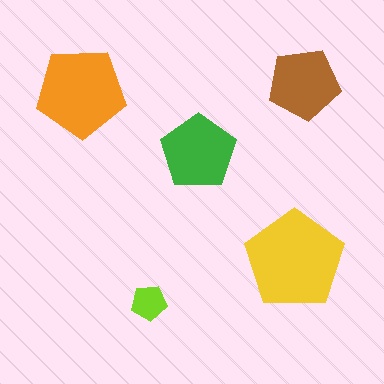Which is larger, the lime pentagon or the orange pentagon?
The orange one.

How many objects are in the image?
There are 5 objects in the image.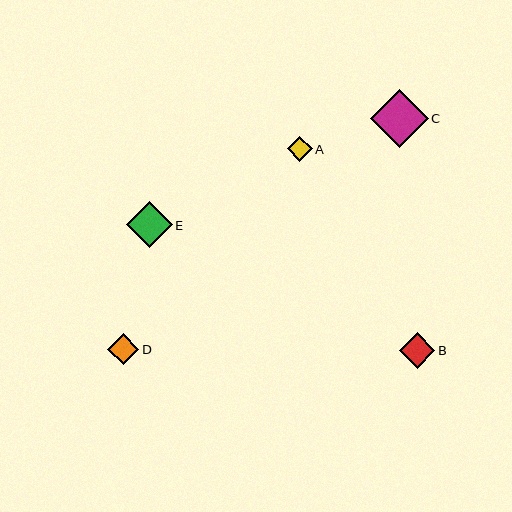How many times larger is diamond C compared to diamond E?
Diamond C is approximately 1.3 times the size of diamond E.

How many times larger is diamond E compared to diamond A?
Diamond E is approximately 1.8 times the size of diamond A.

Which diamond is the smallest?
Diamond A is the smallest with a size of approximately 25 pixels.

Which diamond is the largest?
Diamond C is the largest with a size of approximately 58 pixels.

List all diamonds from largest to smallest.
From largest to smallest: C, E, B, D, A.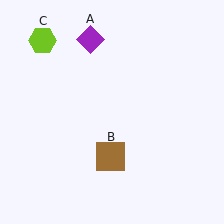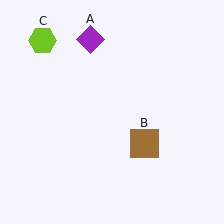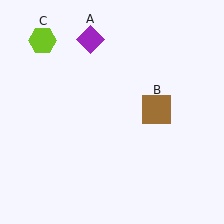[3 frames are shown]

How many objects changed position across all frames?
1 object changed position: brown square (object B).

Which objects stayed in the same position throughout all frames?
Purple diamond (object A) and lime hexagon (object C) remained stationary.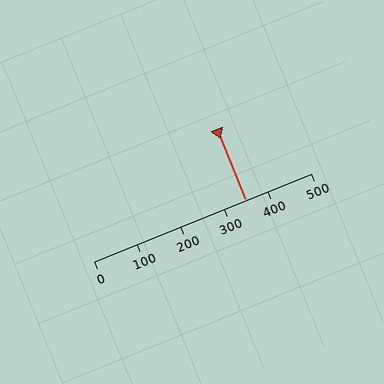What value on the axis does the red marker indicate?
The marker indicates approximately 350.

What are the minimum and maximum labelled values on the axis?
The axis runs from 0 to 500.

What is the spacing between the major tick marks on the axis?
The major ticks are spaced 100 apart.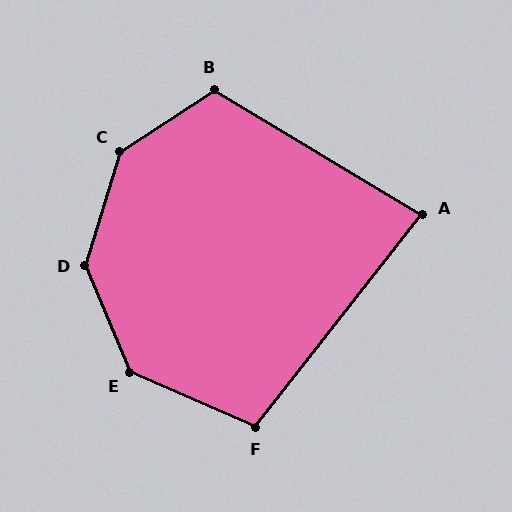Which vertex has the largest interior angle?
C, at approximately 140 degrees.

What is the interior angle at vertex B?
Approximately 116 degrees (obtuse).